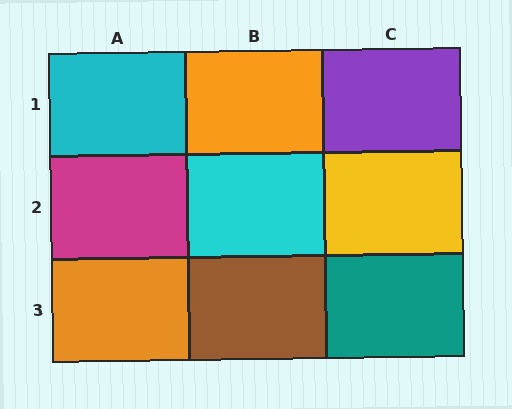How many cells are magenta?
1 cell is magenta.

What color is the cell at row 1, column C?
Purple.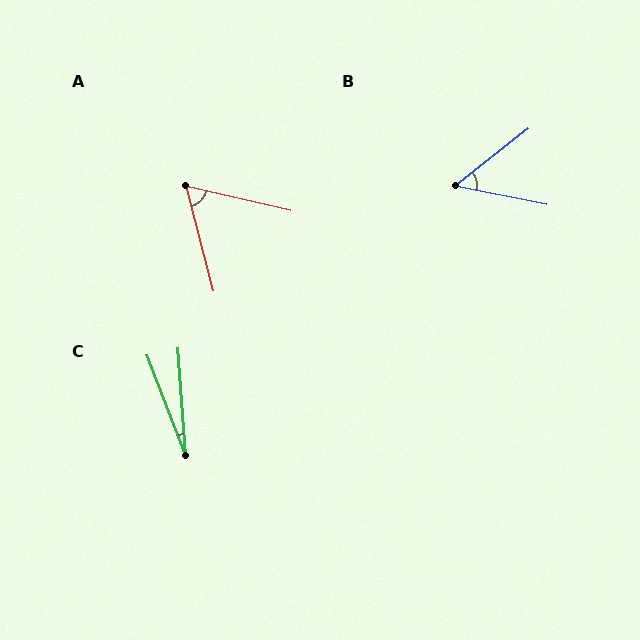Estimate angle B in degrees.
Approximately 50 degrees.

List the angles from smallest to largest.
C (17°), B (50°), A (62°).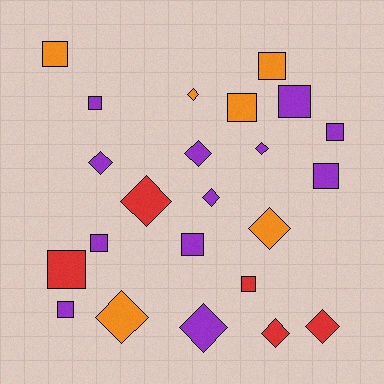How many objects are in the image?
There are 23 objects.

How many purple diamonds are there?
There are 5 purple diamonds.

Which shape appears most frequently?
Square, with 12 objects.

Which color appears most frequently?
Purple, with 12 objects.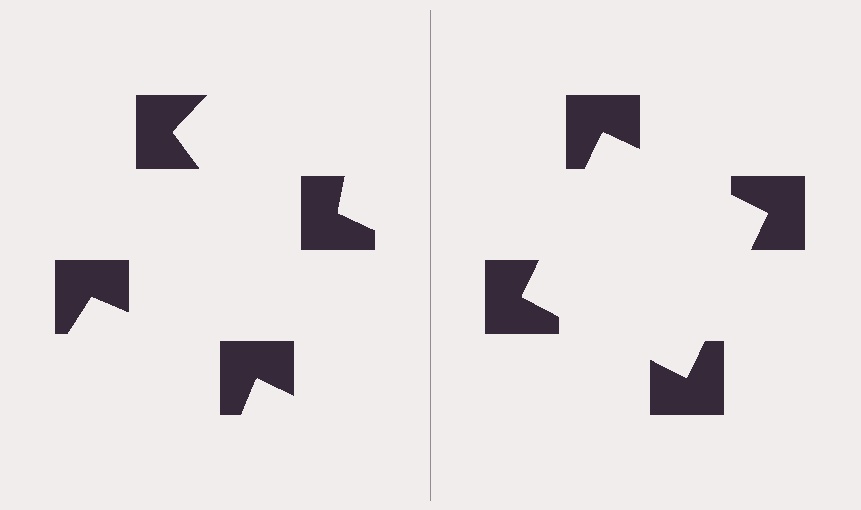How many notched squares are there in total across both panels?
8 — 4 on each side.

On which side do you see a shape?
An illusory square appears on the right side. On the left side the wedge cuts are rotated, so no coherent shape forms.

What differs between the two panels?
The notched squares are positioned identically on both sides; only the wedge orientations differ. On the right they align to a square; on the left they are misaligned.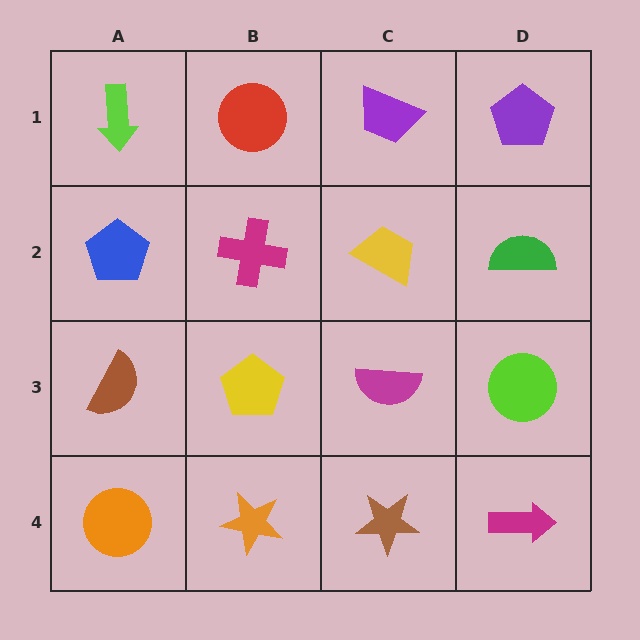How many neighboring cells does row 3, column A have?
3.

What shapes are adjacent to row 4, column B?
A yellow pentagon (row 3, column B), an orange circle (row 4, column A), a brown star (row 4, column C).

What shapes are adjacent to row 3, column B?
A magenta cross (row 2, column B), an orange star (row 4, column B), a brown semicircle (row 3, column A), a magenta semicircle (row 3, column C).